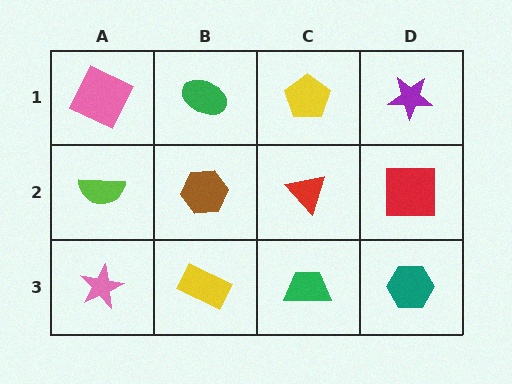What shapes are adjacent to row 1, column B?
A brown hexagon (row 2, column B), a pink square (row 1, column A), a yellow pentagon (row 1, column C).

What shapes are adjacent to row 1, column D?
A red square (row 2, column D), a yellow pentagon (row 1, column C).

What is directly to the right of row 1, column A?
A green ellipse.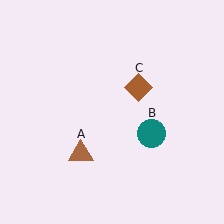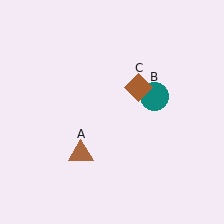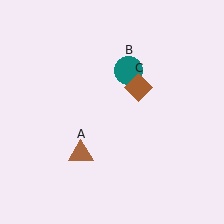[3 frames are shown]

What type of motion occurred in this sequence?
The teal circle (object B) rotated counterclockwise around the center of the scene.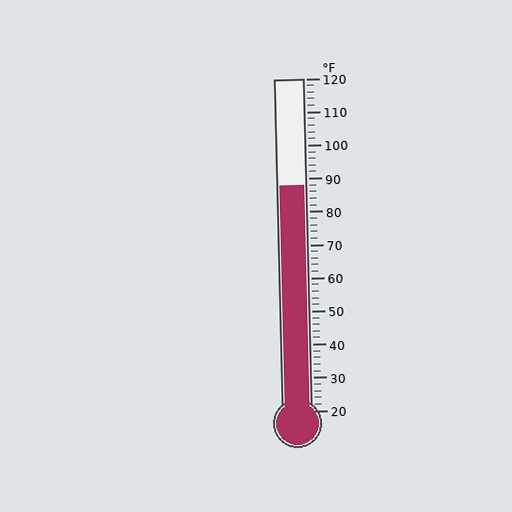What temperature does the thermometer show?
The thermometer shows approximately 88°F.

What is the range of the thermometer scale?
The thermometer scale ranges from 20°F to 120°F.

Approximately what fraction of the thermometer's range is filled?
The thermometer is filled to approximately 70% of its range.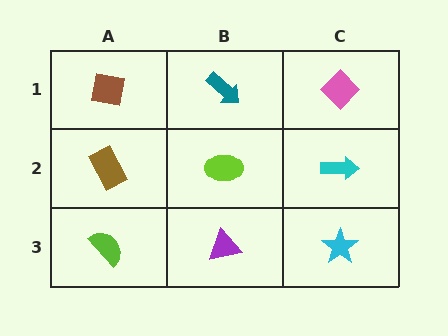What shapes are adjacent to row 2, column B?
A teal arrow (row 1, column B), a purple triangle (row 3, column B), a brown rectangle (row 2, column A), a cyan arrow (row 2, column C).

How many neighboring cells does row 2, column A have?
3.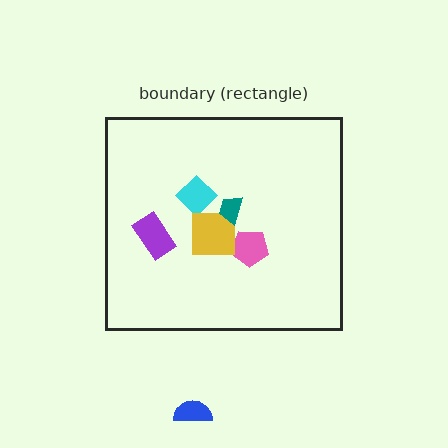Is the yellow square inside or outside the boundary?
Inside.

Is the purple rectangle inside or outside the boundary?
Inside.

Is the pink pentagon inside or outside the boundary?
Inside.